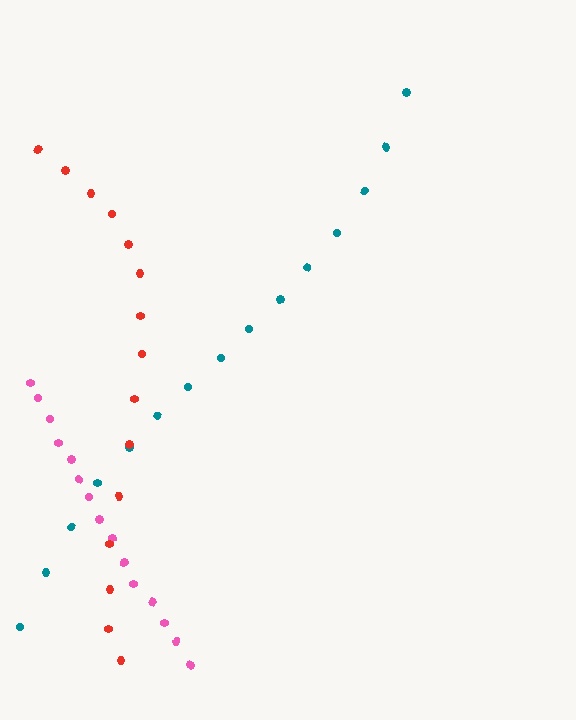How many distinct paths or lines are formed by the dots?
There are 3 distinct paths.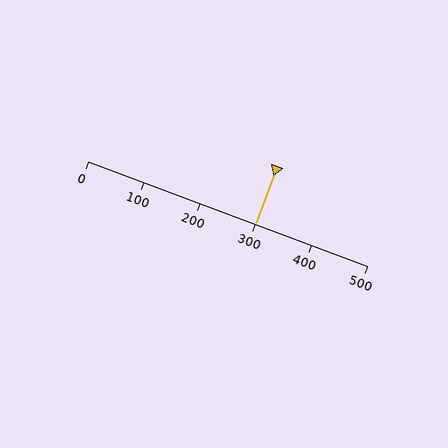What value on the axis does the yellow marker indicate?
The marker indicates approximately 300.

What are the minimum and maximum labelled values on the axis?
The axis runs from 0 to 500.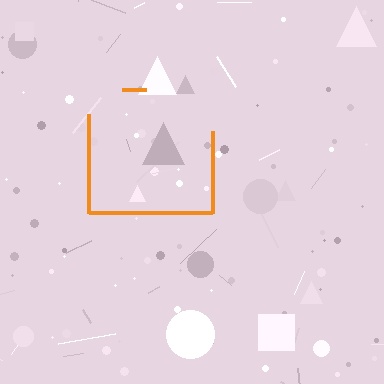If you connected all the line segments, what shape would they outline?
They would outline a square.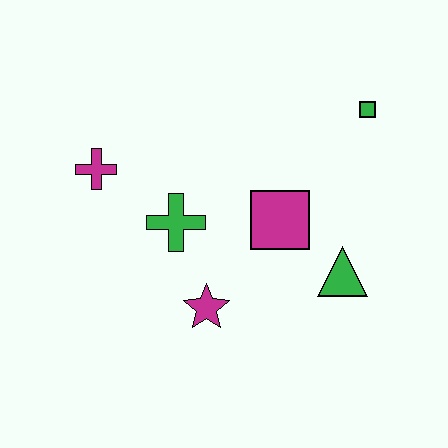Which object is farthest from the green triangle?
The magenta cross is farthest from the green triangle.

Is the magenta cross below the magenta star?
No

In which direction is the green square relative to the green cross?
The green square is to the right of the green cross.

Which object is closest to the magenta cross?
The green cross is closest to the magenta cross.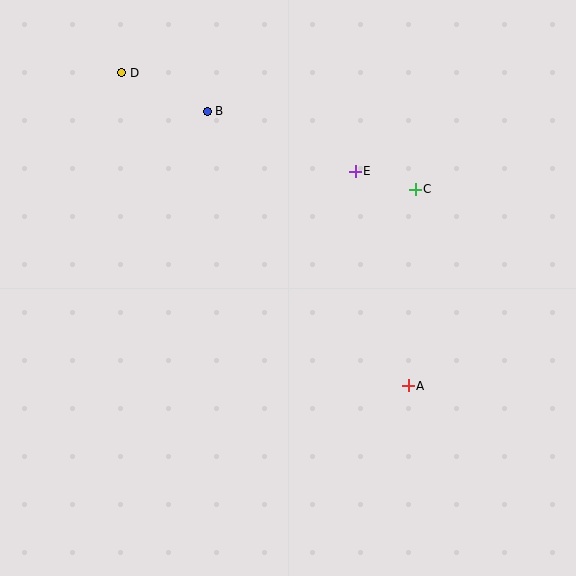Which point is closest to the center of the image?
Point E at (355, 171) is closest to the center.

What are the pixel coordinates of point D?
Point D is at (122, 73).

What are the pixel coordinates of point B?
Point B is at (207, 111).